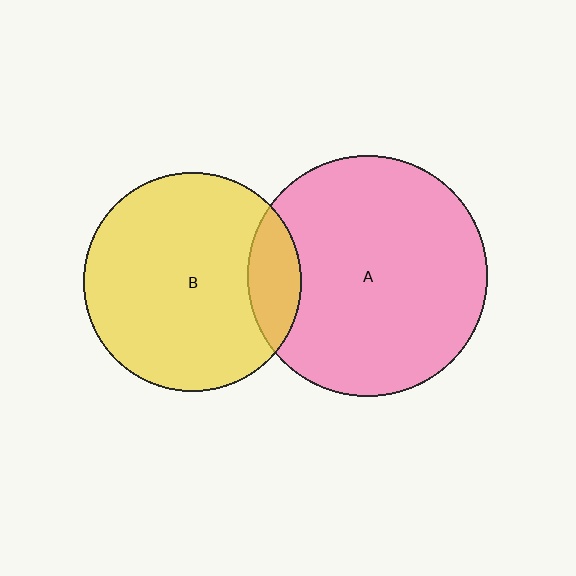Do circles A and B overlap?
Yes.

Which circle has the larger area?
Circle A (pink).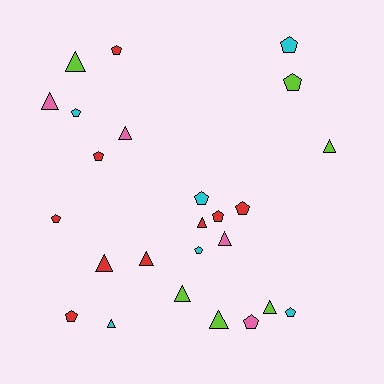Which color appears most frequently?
Red, with 9 objects.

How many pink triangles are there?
There are 3 pink triangles.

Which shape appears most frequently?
Pentagon, with 13 objects.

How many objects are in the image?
There are 25 objects.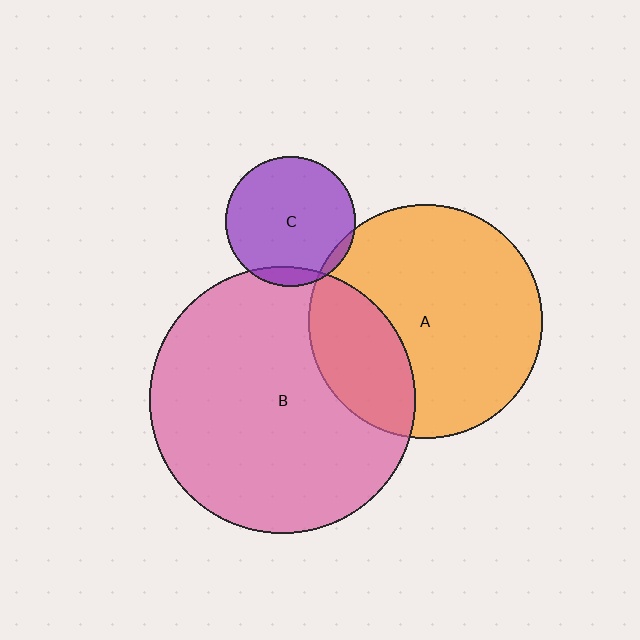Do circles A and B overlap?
Yes.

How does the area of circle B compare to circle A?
Approximately 1.3 times.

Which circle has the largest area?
Circle B (pink).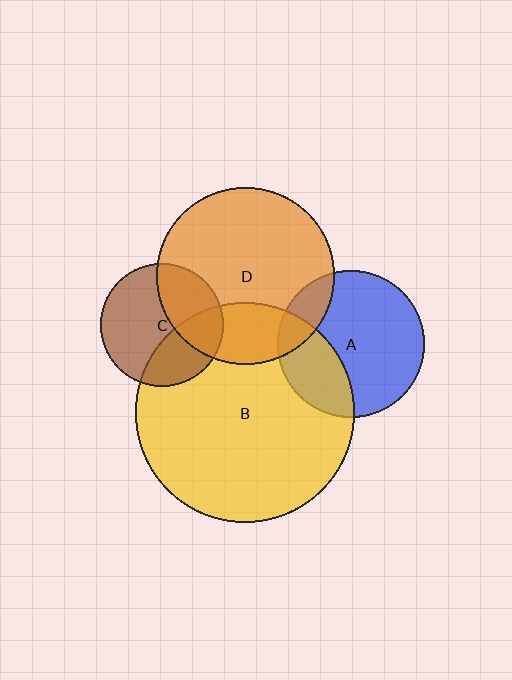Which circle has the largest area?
Circle B (yellow).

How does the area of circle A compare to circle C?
Approximately 1.4 times.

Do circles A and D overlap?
Yes.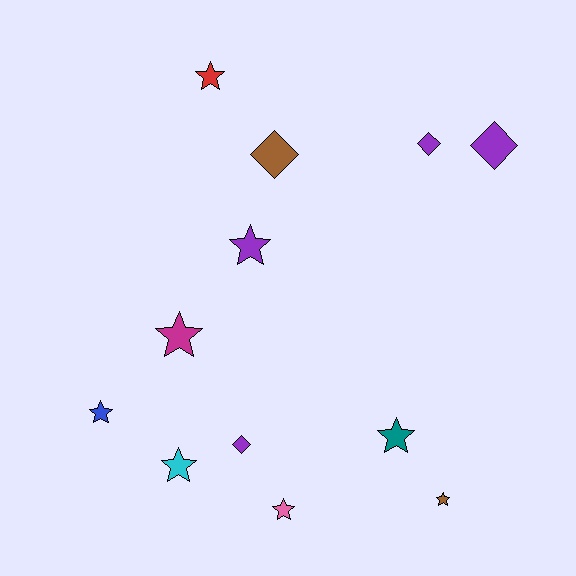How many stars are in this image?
There are 8 stars.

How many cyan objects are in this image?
There is 1 cyan object.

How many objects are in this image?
There are 12 objects.